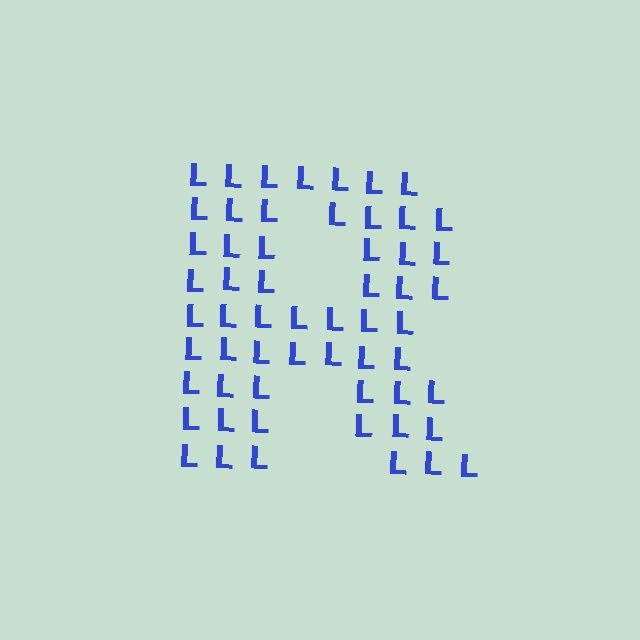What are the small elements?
The small elements are letter L's.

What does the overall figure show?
The overall figure shows the letter R.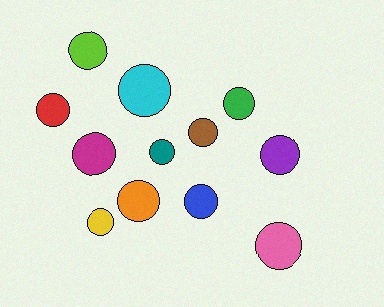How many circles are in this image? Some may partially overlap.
There are 12 circles.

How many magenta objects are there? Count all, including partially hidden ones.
There is 1 magenta object.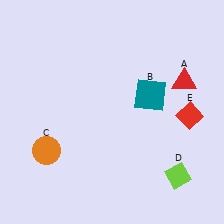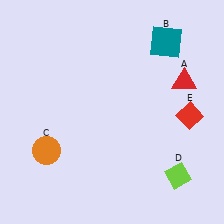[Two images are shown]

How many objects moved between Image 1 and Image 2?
1 object moved between the two images.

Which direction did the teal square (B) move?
The teal square (B) moved up.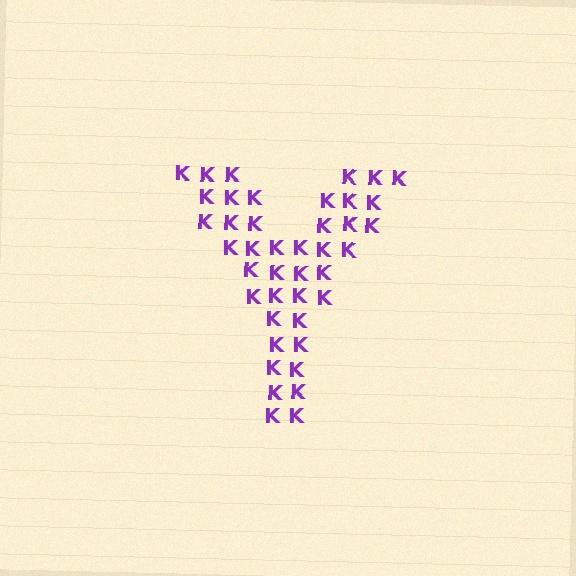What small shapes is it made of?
It is made of small letter K's.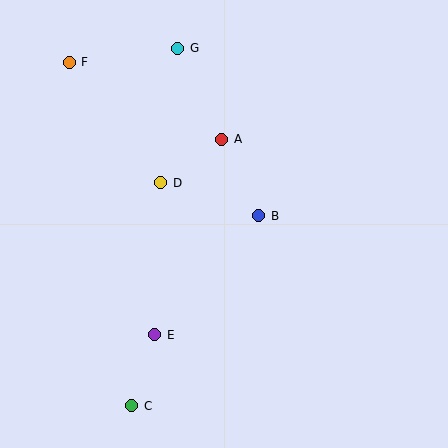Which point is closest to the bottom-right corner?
Point B is closest to the bottom-right corner.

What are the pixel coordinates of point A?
Point A is at (222, 139).